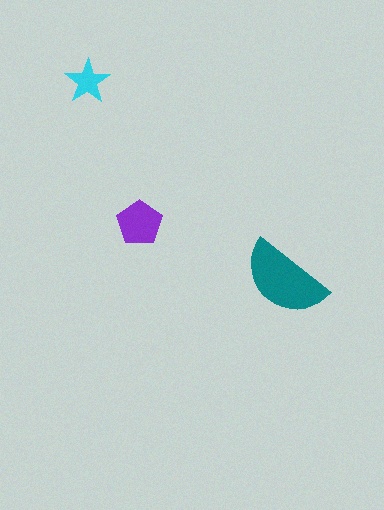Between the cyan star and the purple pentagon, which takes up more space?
The purple pentagon.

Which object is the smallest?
The cyan star.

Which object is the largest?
The teal semicircle.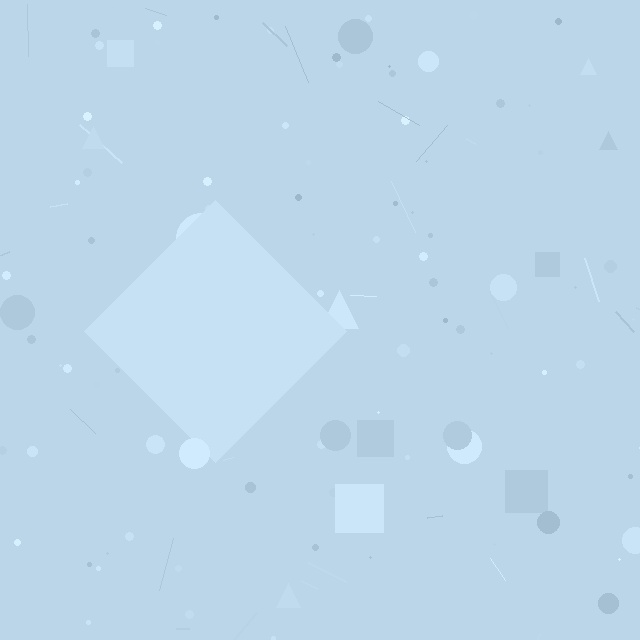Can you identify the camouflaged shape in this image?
The camouflaged shape is a diamond.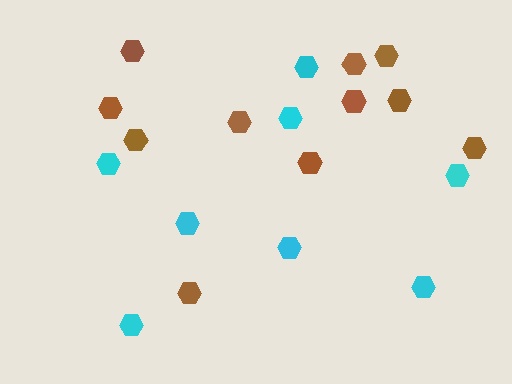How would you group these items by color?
There are 2 groups: one group of cyan hexagons (8) and one group of brown hexagons (11).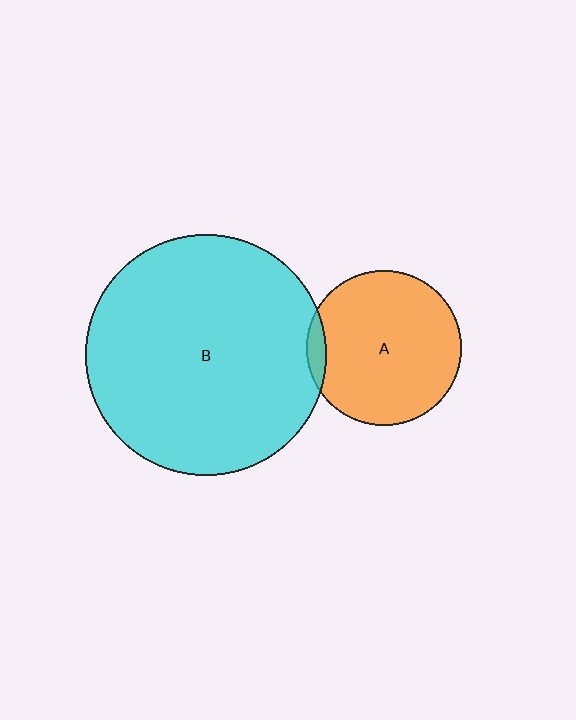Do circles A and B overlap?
Yes.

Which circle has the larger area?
Circle B (cyan).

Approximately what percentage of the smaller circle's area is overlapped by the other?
Approximately 5%.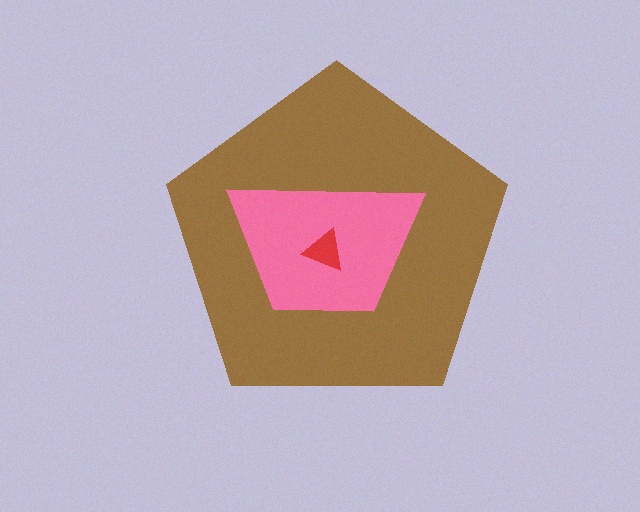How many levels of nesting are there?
3.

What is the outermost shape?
The brown pentagon.